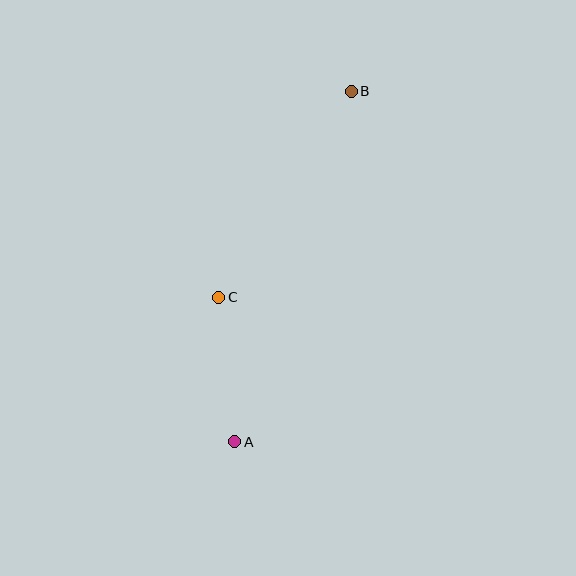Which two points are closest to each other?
Points A and C are closest to each other.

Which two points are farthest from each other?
Points A and B are farthest from each other.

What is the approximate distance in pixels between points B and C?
The distance between B and C is approximately 245 pixels.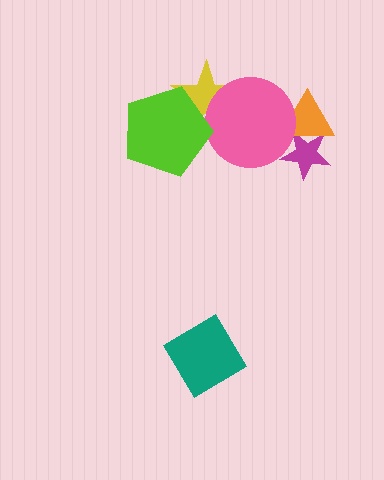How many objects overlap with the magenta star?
2 objects overlap with the magenta star.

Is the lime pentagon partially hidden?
No, no other shape covers it.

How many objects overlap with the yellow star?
2 objects overlap with the yellow star.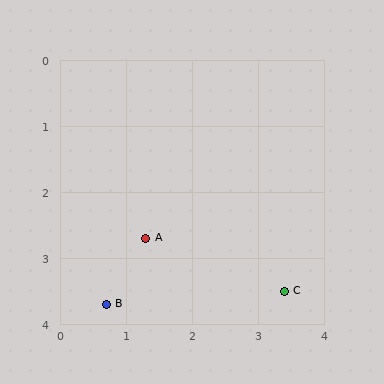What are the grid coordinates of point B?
Point B is at approximately (0.7, 3.7).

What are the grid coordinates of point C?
Point C is at approximately (3.4, 3.5).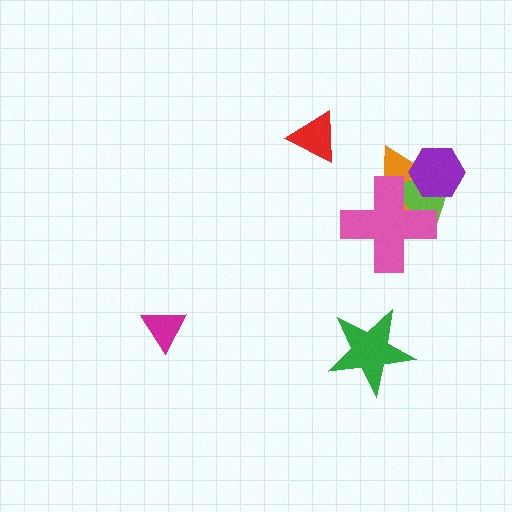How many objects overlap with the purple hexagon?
2 objects overlap with the purple hexagon.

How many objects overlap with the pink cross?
2 objects overlap with the pink cross.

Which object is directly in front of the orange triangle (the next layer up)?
The lime triangle is directly in front of the orange triangle.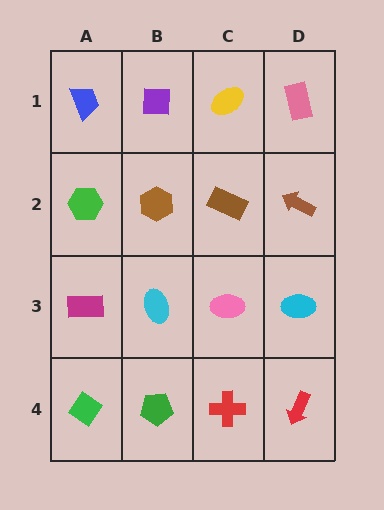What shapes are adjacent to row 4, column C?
A pink ellipse (row 3, column C), a green pentagon (row 4, column B), a red arrow (row 4, column D).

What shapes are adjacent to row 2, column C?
A yellow ellipse (row 1, column C), a pink ellipse (row 3, column C), a brown hexagon (row 2, column B), a brown arrow (row 2, column D).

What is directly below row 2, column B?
A cyan ellipse.